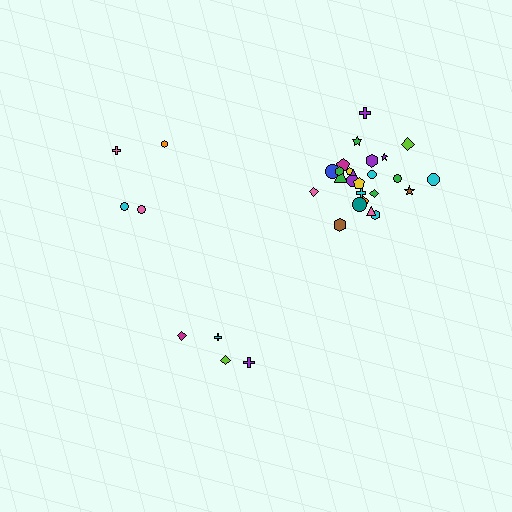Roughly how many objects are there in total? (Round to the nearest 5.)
Roughly 35 objects in total.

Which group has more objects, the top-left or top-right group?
The top-right group.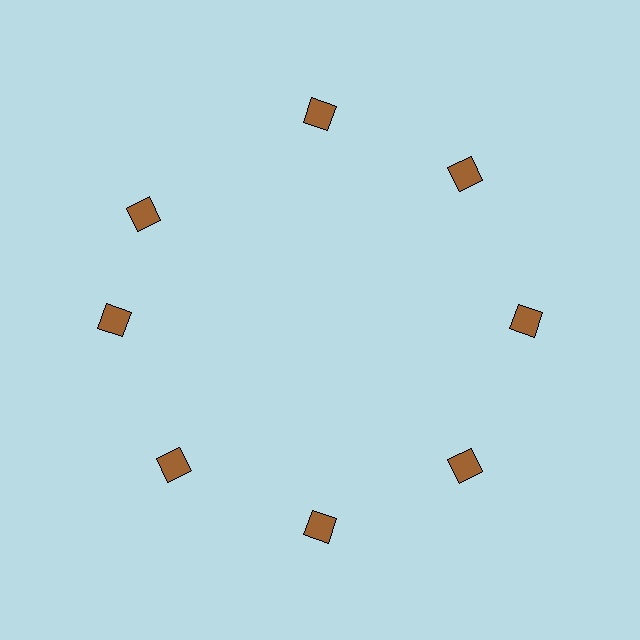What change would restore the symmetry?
The symmetry would be restored by rotating it back into even spacing with its neighbors so that all 8 squares sit at equal angles and equal distance from the center.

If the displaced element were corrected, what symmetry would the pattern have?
It would have 8-fold rotational symmetry — the pattern would map onto itself every 45 degrees.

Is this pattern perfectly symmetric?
No. The 8 brown squares are arranged in a ring, but one element near the 10 o'clock position is rotated out of alignment along the ring, breaking the 8-fold rotational symmetry.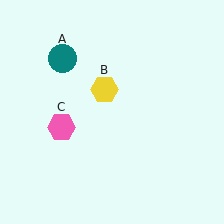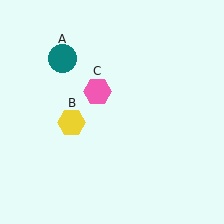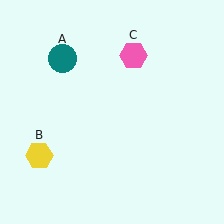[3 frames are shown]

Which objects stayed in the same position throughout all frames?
Teal circle (object A) remained stationary.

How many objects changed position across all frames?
2 objects changed position: yellow hexagon (object B), pink hexagon (object C).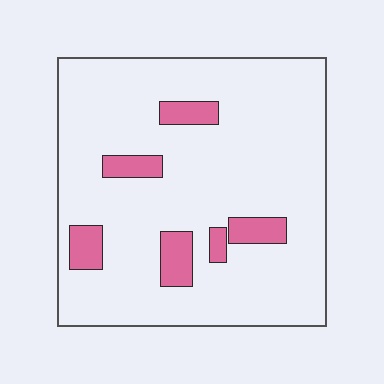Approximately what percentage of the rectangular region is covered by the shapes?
Approximately 10%.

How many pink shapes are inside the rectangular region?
6.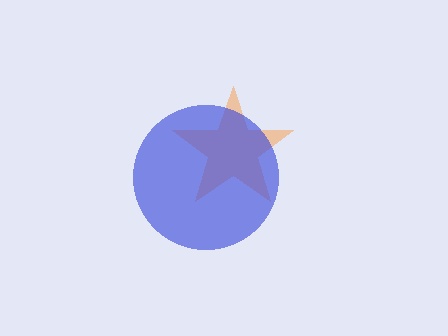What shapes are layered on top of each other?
The layered shapes are: an orange star, a blue circle.